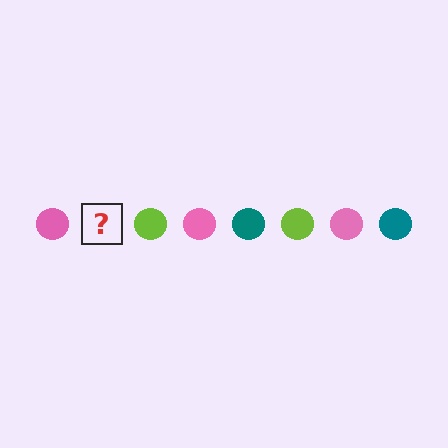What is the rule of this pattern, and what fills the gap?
The rule is that the pattern cycles through pink, teal, lime circles. The gap should be filled with a teal circle.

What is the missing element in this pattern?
The missing element is a teal circle.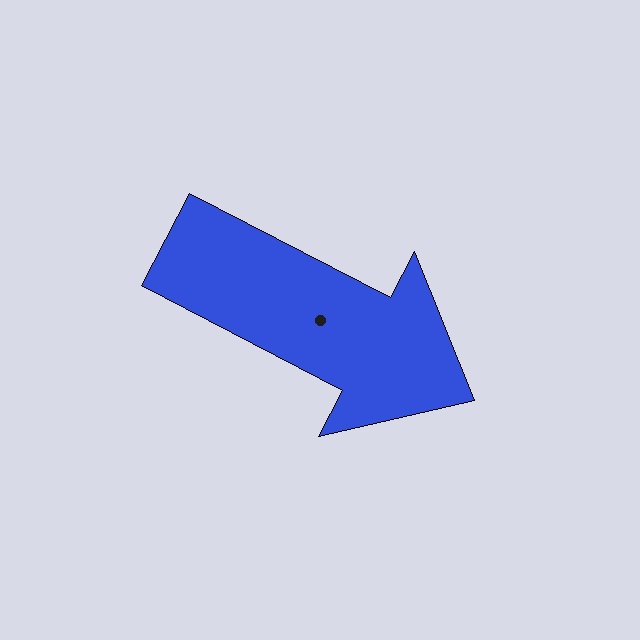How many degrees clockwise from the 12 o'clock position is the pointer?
Approximately 118 degrees.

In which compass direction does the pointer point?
Southeast.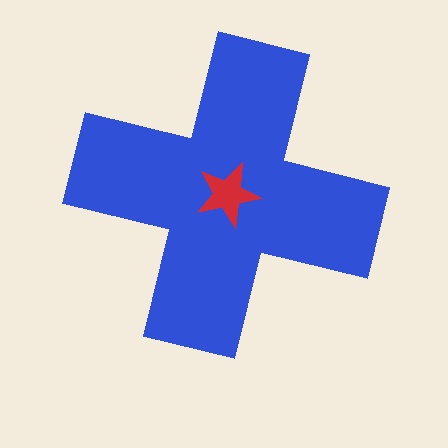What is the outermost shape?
The blue cross.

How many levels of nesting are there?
2.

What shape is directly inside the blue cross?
The red star.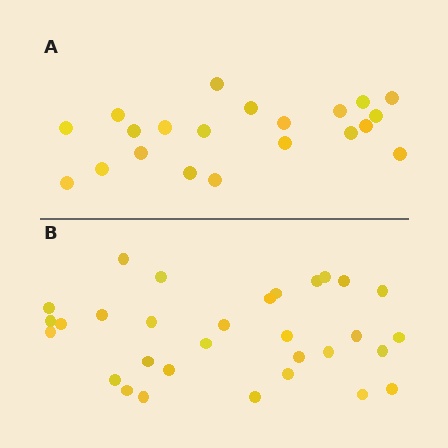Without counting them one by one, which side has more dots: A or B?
Region B (the bottom region) has more dots.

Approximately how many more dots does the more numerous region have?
Region B has roughly 10 or so more dots than region A.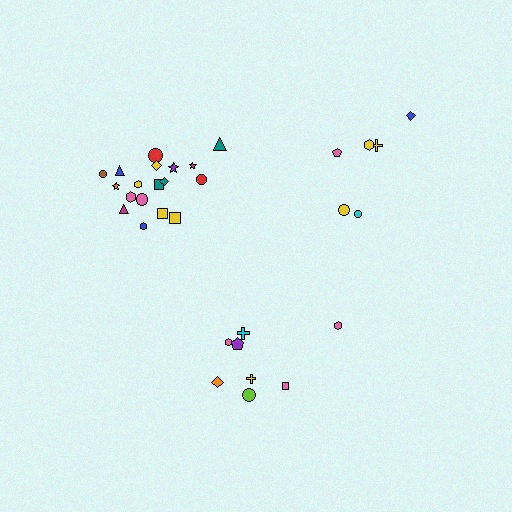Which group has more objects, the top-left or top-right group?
The top-left group.